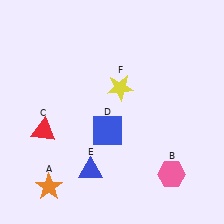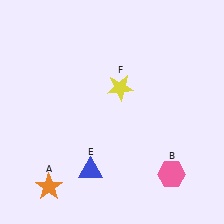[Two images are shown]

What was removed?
The red triangle (C), the blue square (D) were removed in Image 2.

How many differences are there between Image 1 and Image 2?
There are 2 differences between the two images.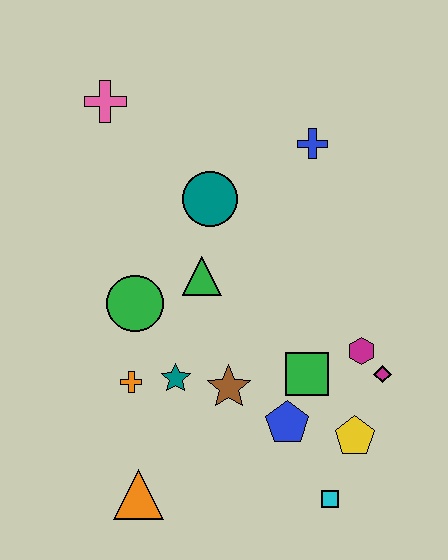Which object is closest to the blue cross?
The teal circle is closest to the blue cross.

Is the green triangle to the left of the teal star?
No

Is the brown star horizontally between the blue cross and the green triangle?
Yes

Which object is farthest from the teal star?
The pink cross is farthest from the teal star.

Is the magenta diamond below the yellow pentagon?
No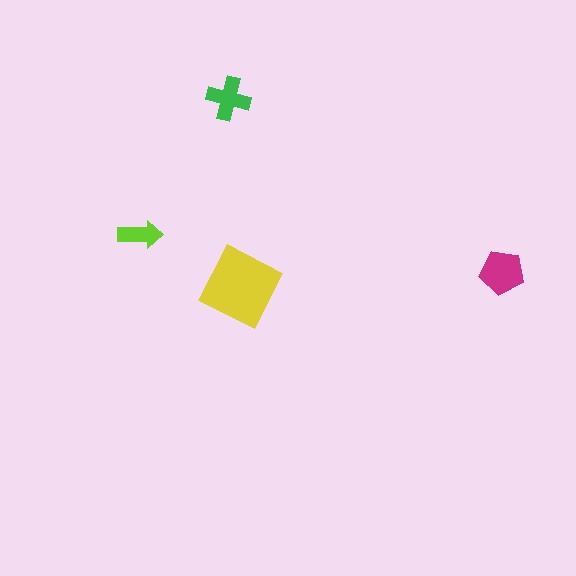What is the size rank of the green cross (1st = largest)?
3rd.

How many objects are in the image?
There are 4 objects in the image.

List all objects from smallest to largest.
The lime arrow, the green cross, the magenta pentagon, the yellow square.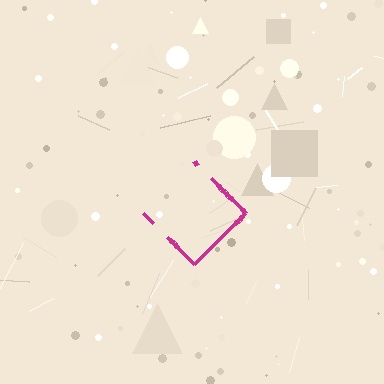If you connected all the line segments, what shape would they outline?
They would outline a diamond.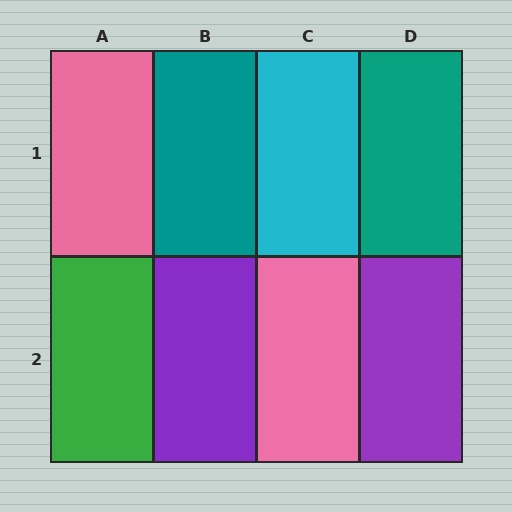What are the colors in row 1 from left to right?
Pink, teal, cyan, teal.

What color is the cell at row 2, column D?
Purple.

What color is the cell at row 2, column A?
Green.